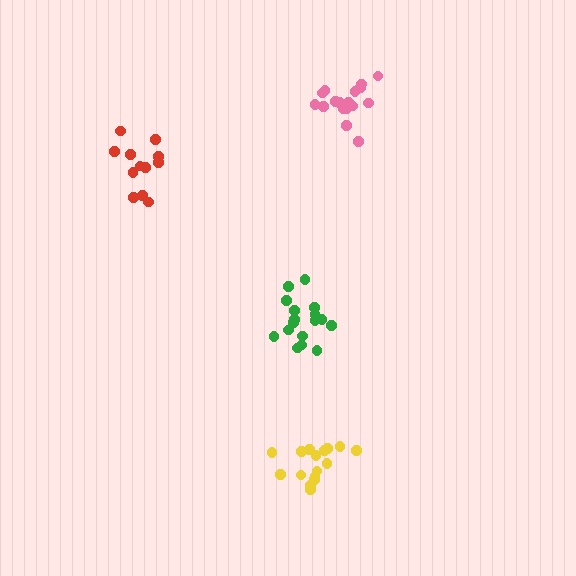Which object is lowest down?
The yellow cluster is bottommost.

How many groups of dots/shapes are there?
There are 4 groups.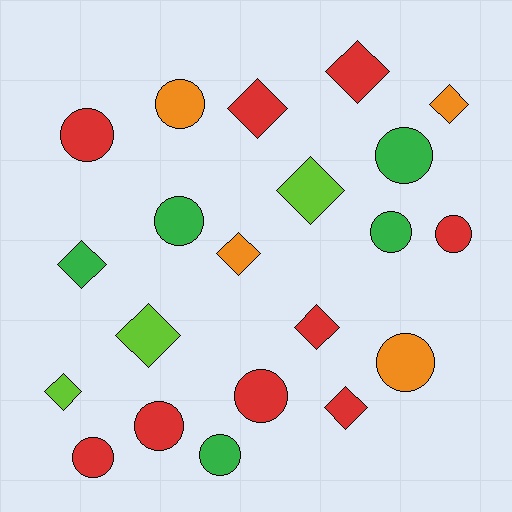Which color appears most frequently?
Red, with 9 objects.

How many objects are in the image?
There are 21 objects.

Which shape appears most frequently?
Circle, with 11 objects.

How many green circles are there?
There are 4 green circles.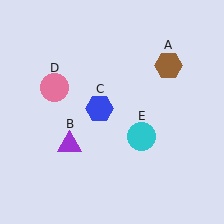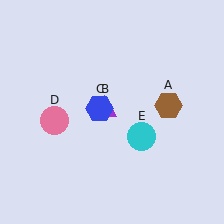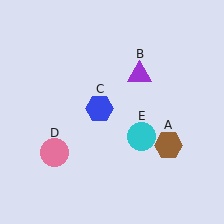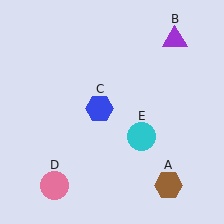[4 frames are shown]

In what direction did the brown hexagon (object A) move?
The brown hexagon (object A) moved down.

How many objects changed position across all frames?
3 objects changed position: brown hexagon (object A), purple triangle (object B), pink circle (object D).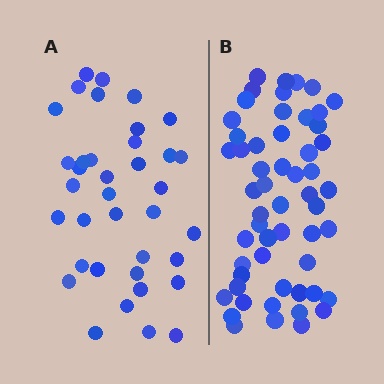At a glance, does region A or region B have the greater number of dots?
Region B (the right region) has more dots.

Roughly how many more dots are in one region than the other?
Region B has approximately 20 more dots than region A.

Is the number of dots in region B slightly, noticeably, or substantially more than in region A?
Region B has substantially more. The ratio is roughly 1.5 to 1.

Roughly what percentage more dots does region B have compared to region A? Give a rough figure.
About 50% more.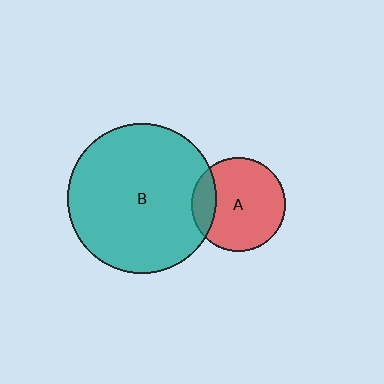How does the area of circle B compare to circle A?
Approximately 2.5 times.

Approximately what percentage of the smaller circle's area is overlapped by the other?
Approximately 20%.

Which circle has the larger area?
Circle B (teal).